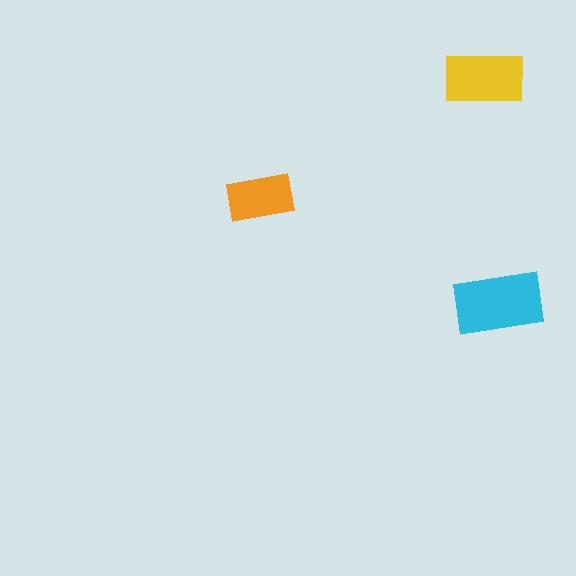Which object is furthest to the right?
The cyan rectangle is rightmost.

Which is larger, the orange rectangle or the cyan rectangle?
The cyan one.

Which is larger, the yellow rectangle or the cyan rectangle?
The cyan one.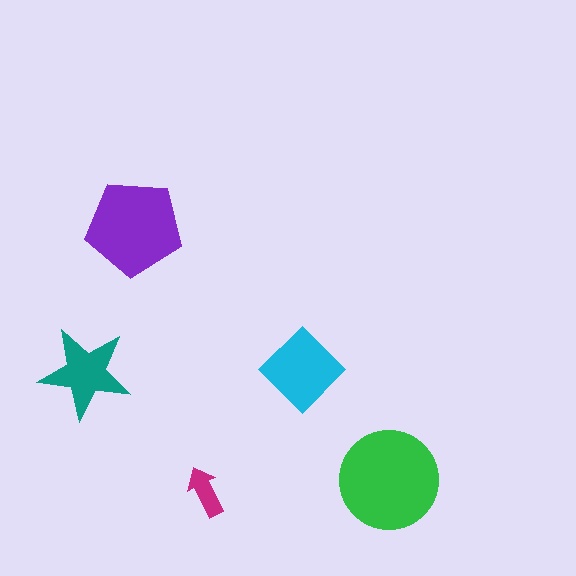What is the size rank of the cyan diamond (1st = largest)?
3rd.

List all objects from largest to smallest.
The green circle, the purple pentagon, the cyan diamond, the teal star, the magenta arrow.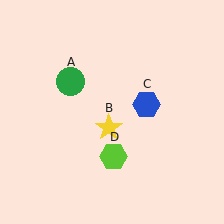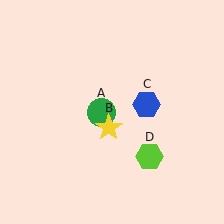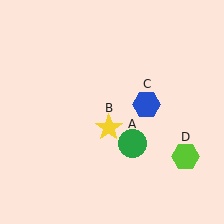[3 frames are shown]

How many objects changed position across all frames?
2 objects changed position: green circle (object A), lime hexagon (object D).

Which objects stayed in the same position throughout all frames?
Yellow star (object B) and blue hexagon (object C) remained stationary.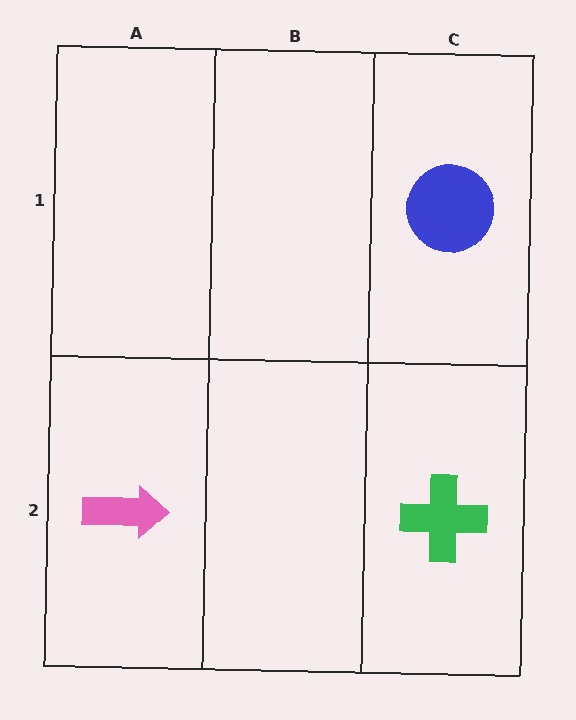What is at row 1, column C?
A blue circle.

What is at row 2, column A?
A pink arrow.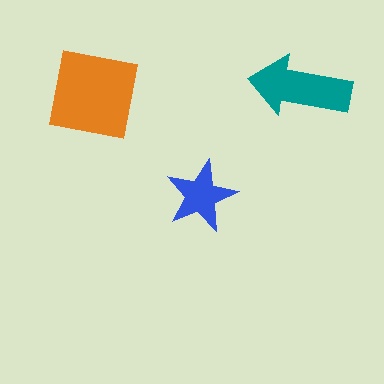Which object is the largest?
The orange square.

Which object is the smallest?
The blue star.